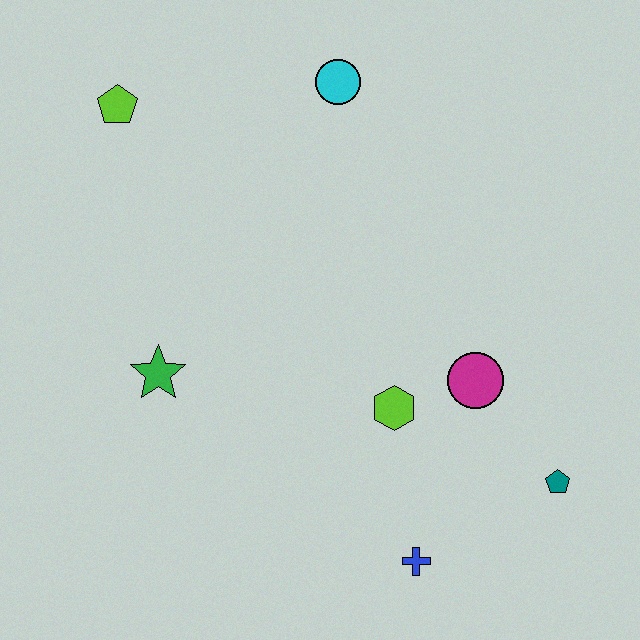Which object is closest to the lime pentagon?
The cyan circle is closest to the lime pentagon.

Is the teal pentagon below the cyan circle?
Yes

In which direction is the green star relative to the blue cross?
The green star is to the left of the blue cross.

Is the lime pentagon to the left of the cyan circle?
Yes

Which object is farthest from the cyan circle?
The blue cross is farthest from the cyan circle.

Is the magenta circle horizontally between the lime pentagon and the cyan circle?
No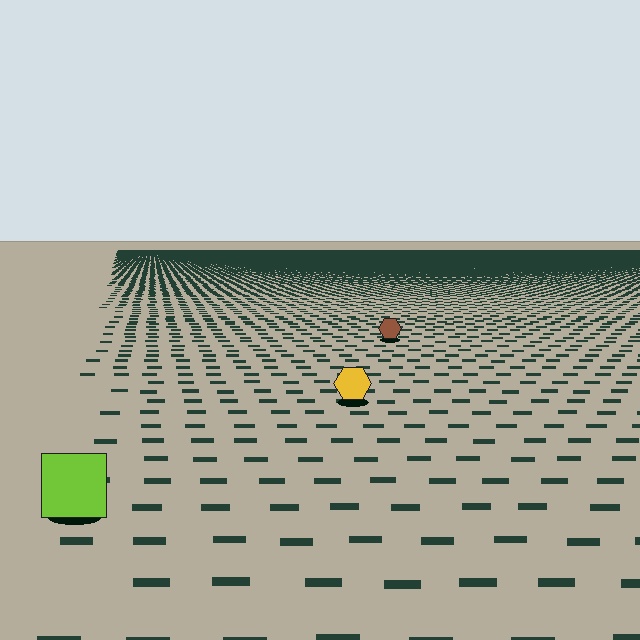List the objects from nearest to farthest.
From nearest to farthest: the lime square, the yellow hexagon, the brown hexagon.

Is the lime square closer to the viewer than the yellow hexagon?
Yes. The lime square is closer — you can tell from the texture gradient: the ground texture is coarser near it.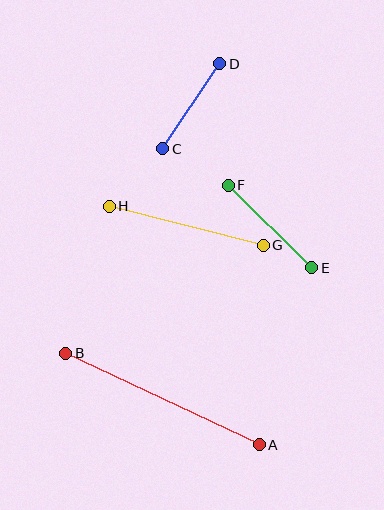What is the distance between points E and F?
The distance is approximately 118 pixels.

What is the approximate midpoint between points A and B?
The midpoint is at approximately (163, 399) pixels.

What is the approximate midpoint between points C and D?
The midpoint is at approximately (191, 106) pixels.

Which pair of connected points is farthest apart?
Points A and B are farthest apart.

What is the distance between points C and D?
The distance is approximately 102 pixels.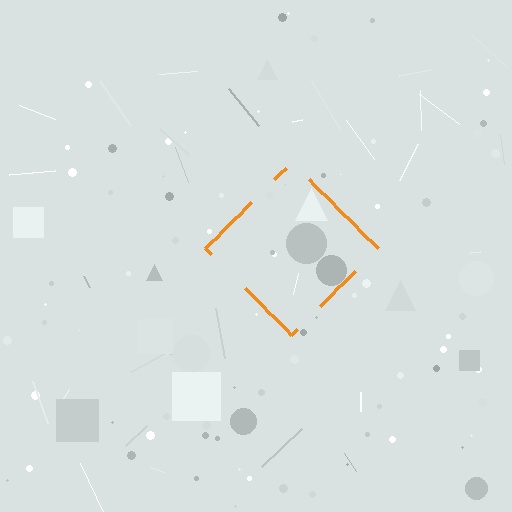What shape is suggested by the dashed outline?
The dashed outline suggests a diamond.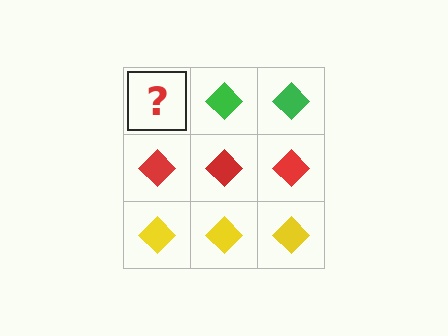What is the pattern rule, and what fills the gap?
The rule is that each row has a consistent color. The gap should be filled with a green diamond.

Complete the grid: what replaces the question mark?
The question mark should be replaced with a green diamond.